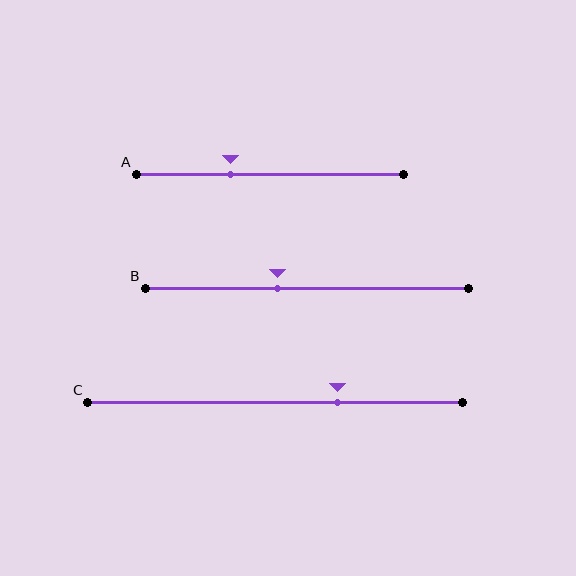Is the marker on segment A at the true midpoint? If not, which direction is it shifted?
No, the marker on segment A is shifted to the left by about 15% of the segment length.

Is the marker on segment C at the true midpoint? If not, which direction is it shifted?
No, the marker on segment C is shifted to the right by about 17% of the segment length.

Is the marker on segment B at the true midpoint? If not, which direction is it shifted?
No, the marker on segment B is shifted to the left by about 9% of the segment length.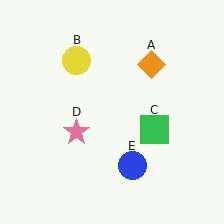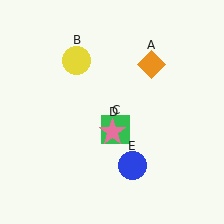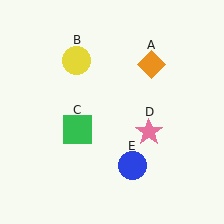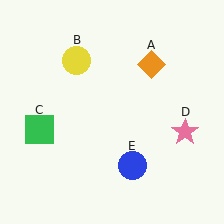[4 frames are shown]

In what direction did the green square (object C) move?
The green square (object C) moved left.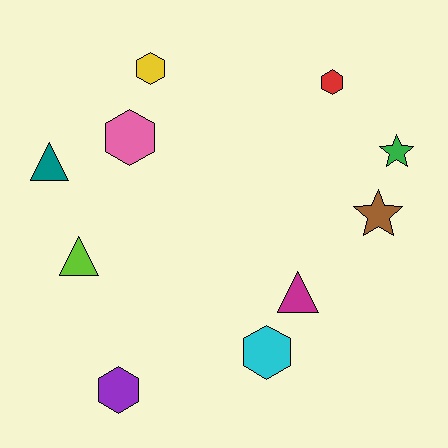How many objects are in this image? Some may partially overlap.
There are 10 objects.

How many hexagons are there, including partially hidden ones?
There are 5 hexagons.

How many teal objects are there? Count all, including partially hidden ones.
There is 1 teal object.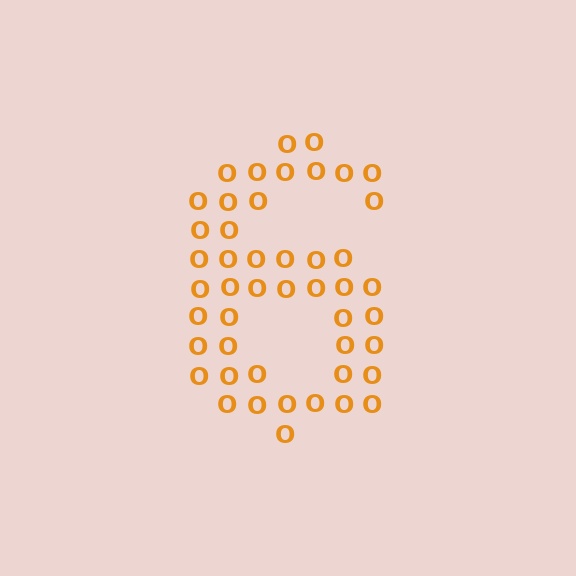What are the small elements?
The small elements are letter O's.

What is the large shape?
The large shape is the digit 6.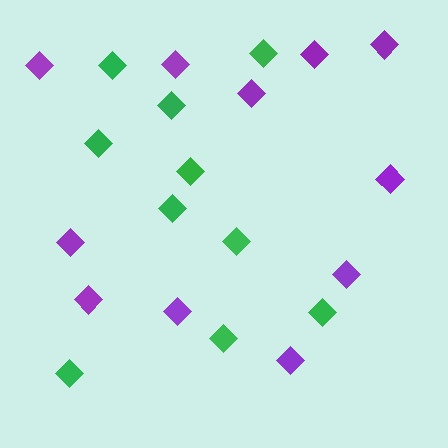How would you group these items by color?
There are 2 groups: one group of green diamonds (10) and one group of purple diamonds (11).